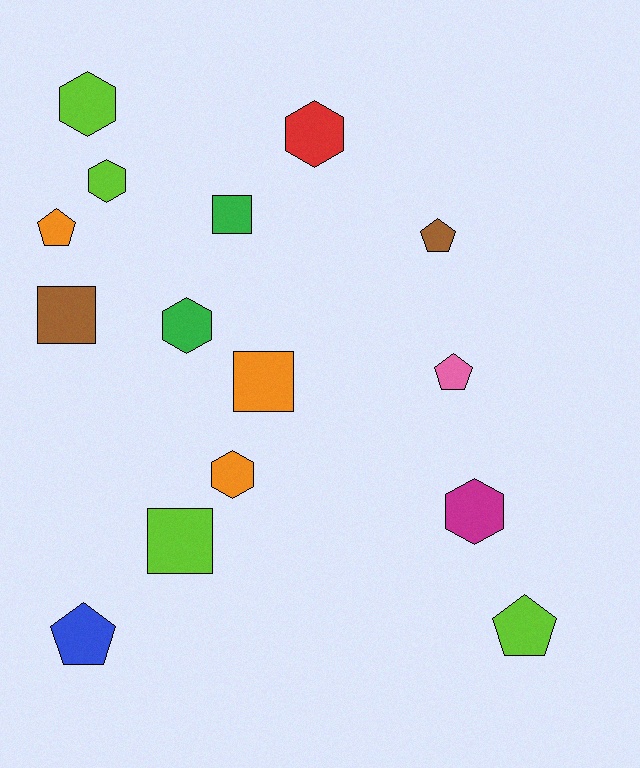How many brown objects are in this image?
There are 2 brown objects.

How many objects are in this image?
There are 15 objects.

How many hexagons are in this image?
There are 6 hexagons.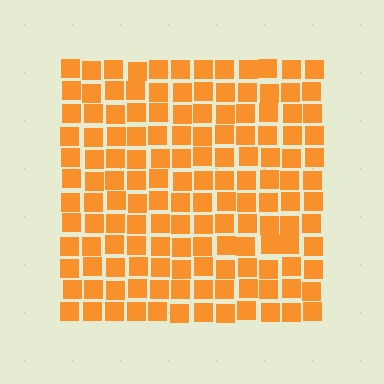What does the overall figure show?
The overall figure shows a square.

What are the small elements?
The small elements are squares.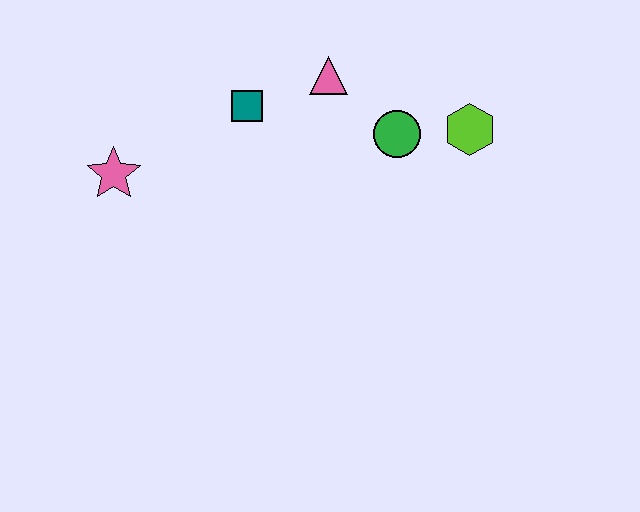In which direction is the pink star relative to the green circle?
The pink star is to the left of the green circle.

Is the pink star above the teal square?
No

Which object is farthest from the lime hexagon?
The pink star is farthest from the lime hexagon.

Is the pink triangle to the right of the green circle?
No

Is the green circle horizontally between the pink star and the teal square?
No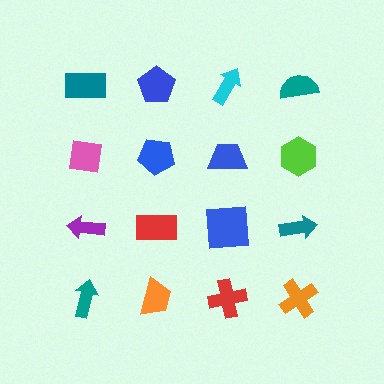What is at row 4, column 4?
An orange cross.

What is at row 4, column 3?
A red cross.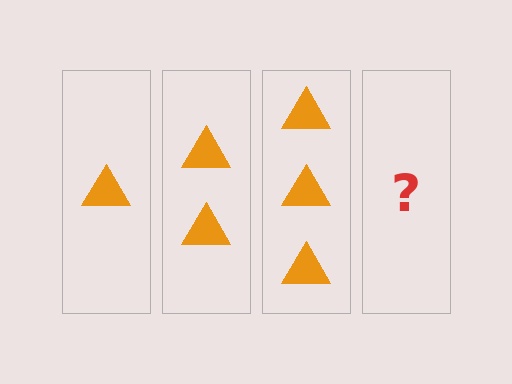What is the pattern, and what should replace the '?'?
The pattern is that each step adds one more triangle. The '?' should be 4 triangles.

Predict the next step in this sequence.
The next step is 4 triangles.